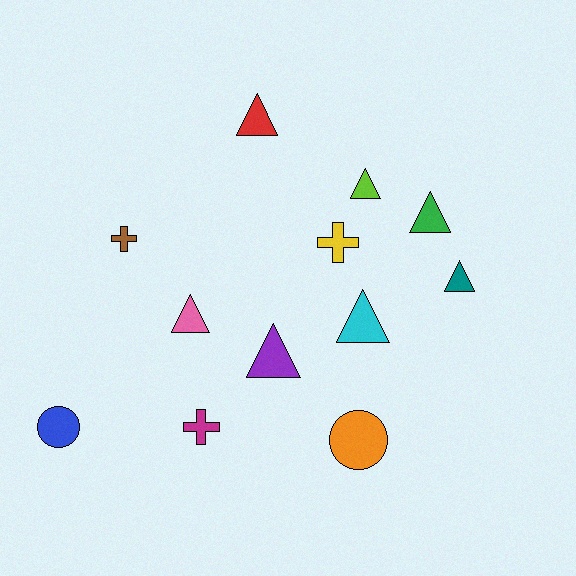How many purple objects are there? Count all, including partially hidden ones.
There is 1 purple object.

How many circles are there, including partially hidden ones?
There are 2 circles.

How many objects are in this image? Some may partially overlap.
There are 12 objects.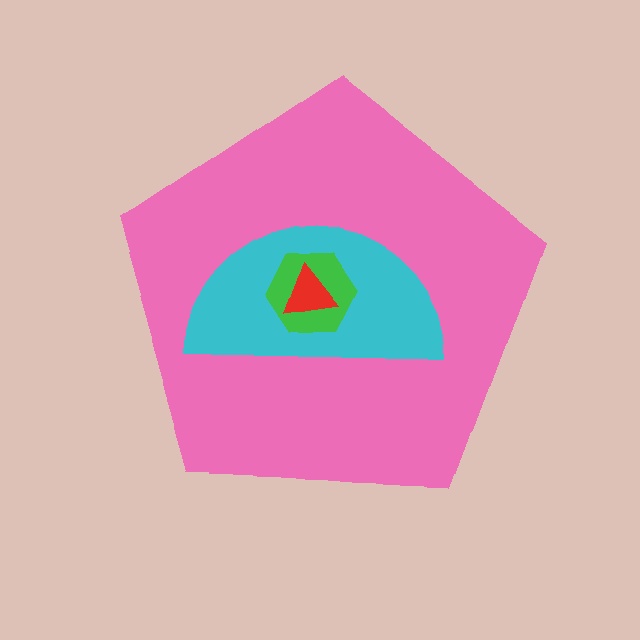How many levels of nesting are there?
4.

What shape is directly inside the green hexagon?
The red triangle.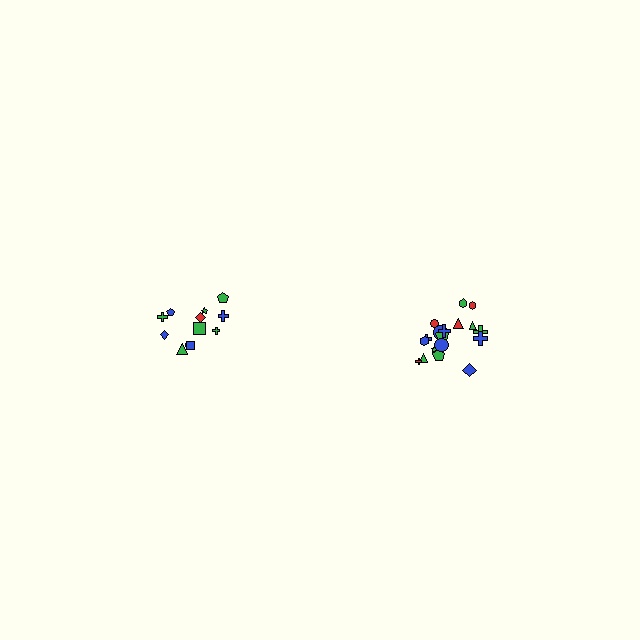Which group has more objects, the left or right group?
The right group.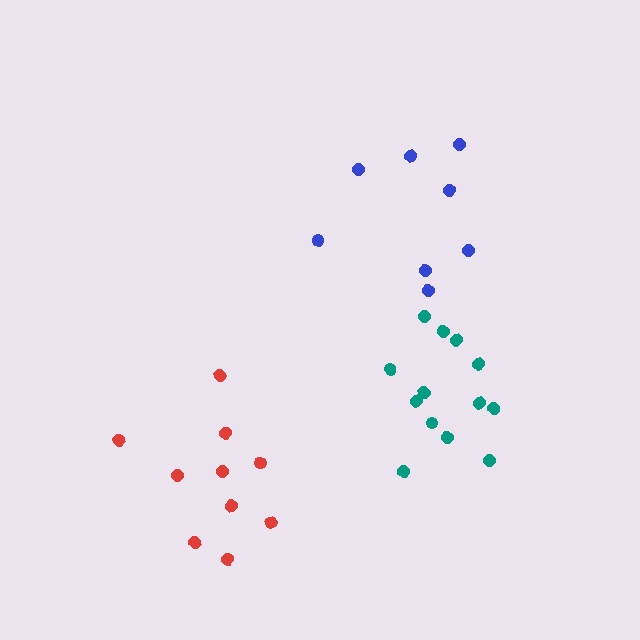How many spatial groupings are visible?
There are 3 spatial groupings.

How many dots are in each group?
Group 1: 10 dots, Group 2: 8 dots, Group 3: 13 dots (31 total).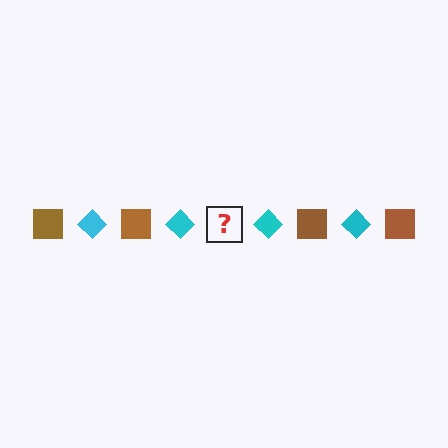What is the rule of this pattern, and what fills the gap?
The rule is that the pattern alternates between brown square and cyan diamond. The gap should be filled with a brown square.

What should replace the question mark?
The question mark should be replaced with a brown square.